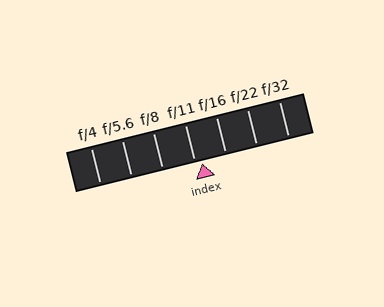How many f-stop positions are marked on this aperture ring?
There are 7 f-stop positions marked.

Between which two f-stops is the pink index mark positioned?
The index mark is between f/11 and f/16.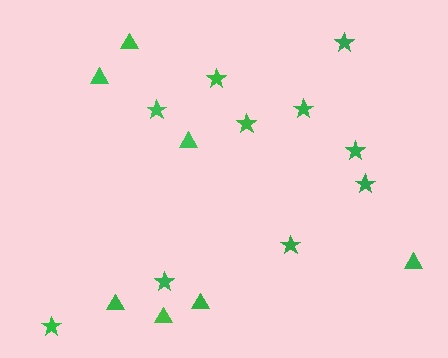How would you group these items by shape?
There are 2 groups: one group of triangles (7) and one group of stars (10).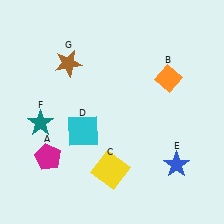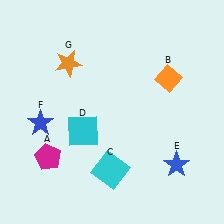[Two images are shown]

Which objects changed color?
C changed from yellow to cyan. F changed from teal to blue. G changed from brown to orange.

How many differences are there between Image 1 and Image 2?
There are 3 differences between the two images.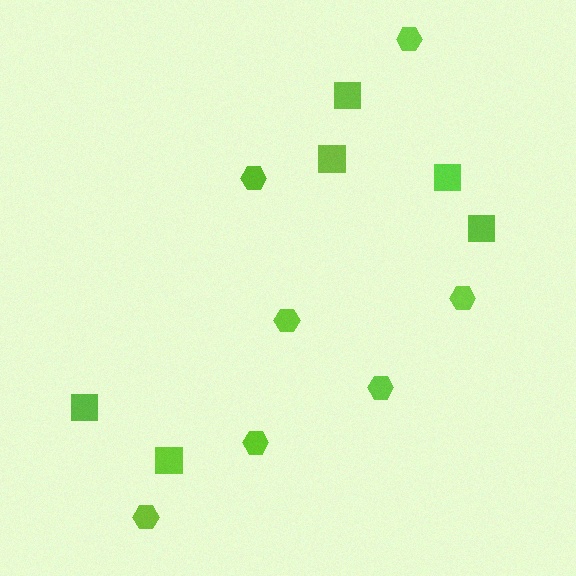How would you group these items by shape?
There are 2 groups: one group of squares (6) and one group of hexagons (7).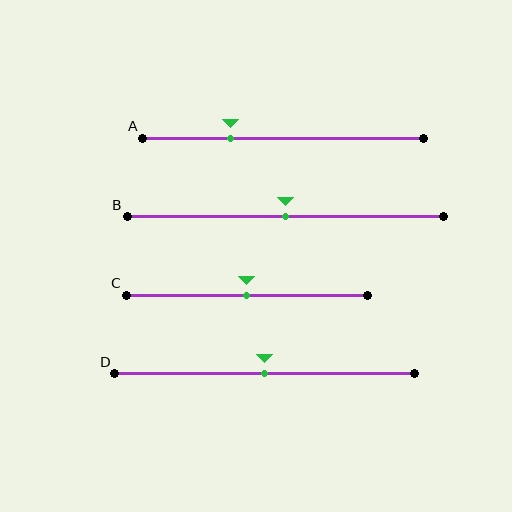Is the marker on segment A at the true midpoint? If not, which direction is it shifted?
No, the marker on segment A is shifted to the left by about 19% of the segment length.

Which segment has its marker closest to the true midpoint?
Segment B has its marker closest to the true midpoint.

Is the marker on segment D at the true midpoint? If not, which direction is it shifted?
Yes, the marker on segment D is at the true midpoint.